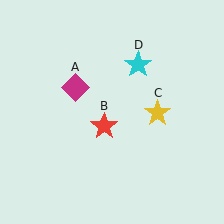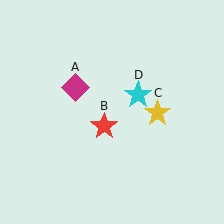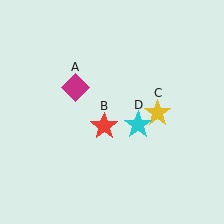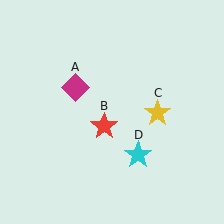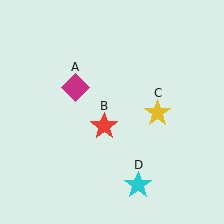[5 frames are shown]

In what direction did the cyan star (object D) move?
The cyan star (object D) moved down.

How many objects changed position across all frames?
1 object changed position: cyan star (object D).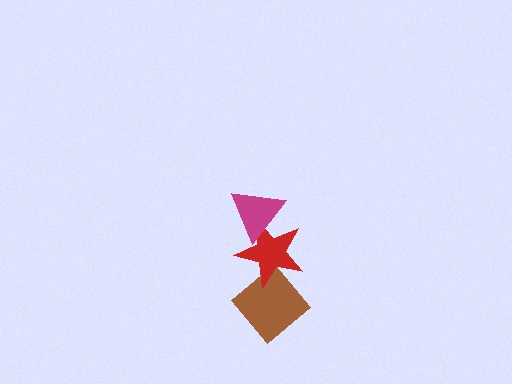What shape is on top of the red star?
The magenta triangle is on top of the red star.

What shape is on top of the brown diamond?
The red star is on top of the brown diamond.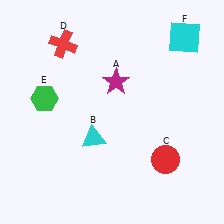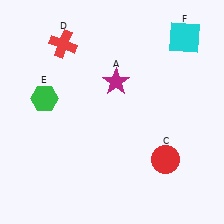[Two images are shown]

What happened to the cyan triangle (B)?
The cyan triangle (B) was removed in Image 2. It was in the bottom-left area of Image 1.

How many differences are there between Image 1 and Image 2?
There is 1 difference between the two images.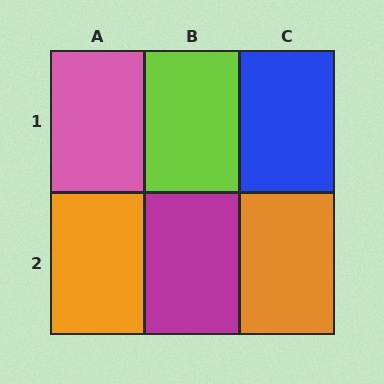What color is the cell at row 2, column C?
Orange.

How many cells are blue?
1 cell is blue.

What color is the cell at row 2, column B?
Magenta.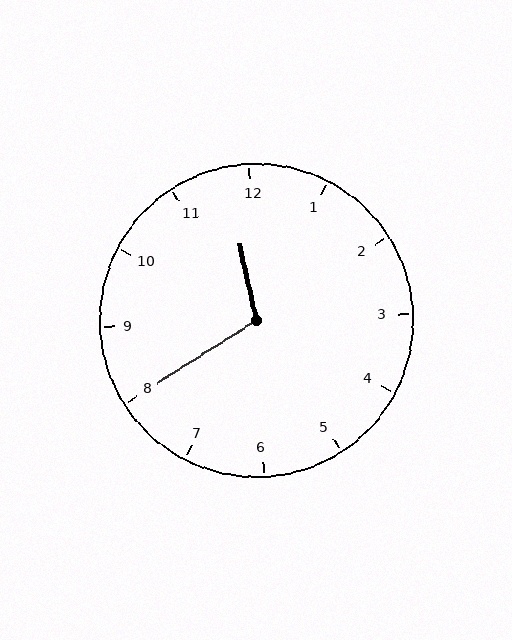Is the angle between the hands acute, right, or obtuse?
It is obtuse.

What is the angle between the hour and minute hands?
Approximately 110 degrees.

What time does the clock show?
11:40.